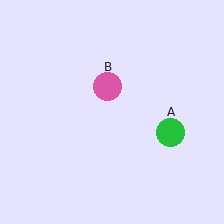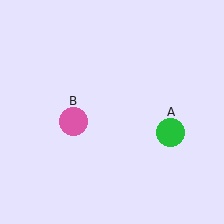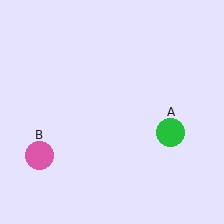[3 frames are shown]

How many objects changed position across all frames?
1 object changed position: pink circle (object B).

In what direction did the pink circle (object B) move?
The pink circle (object B) moved down and to the left.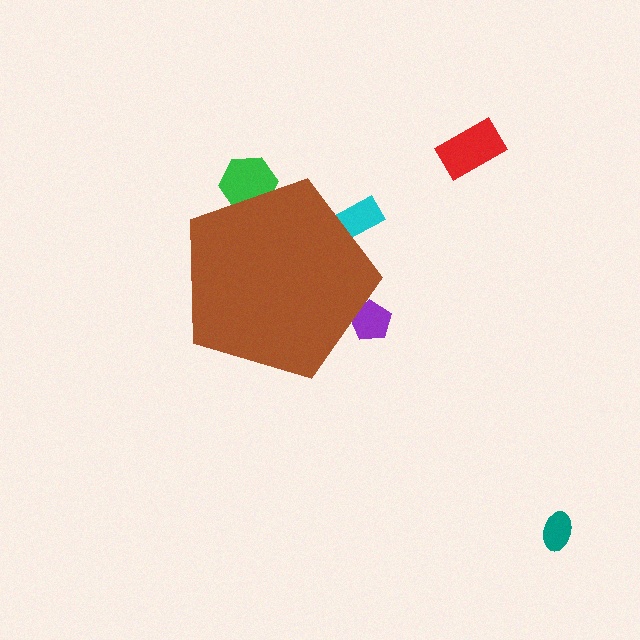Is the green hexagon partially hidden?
Yes, the green hexagon is partially hidden behind the brown pentagon.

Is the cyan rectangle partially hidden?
Yes, the cyan rectangle is partially hidden behind the brown pentagon.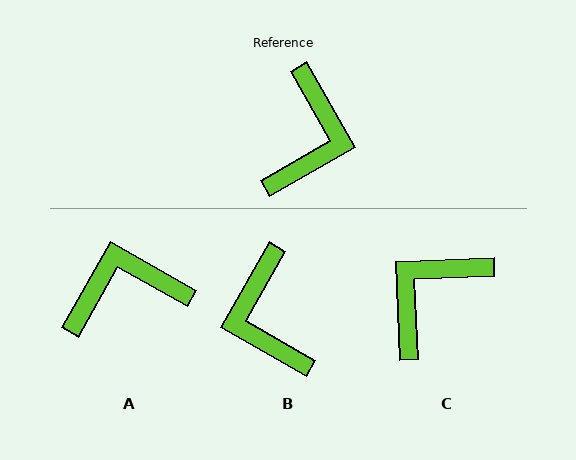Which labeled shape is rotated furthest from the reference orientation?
C, about 153 degrees away.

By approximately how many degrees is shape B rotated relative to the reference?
Approximately 149 degrees clockwise.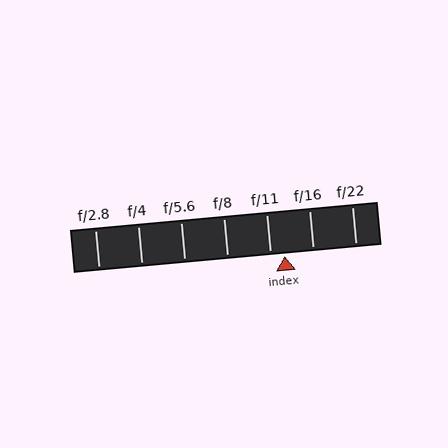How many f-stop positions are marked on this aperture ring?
There are 7 f-stop positions marked.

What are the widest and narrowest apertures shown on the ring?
The widest aperture shown is f/2.8 and the narrowest is f/22.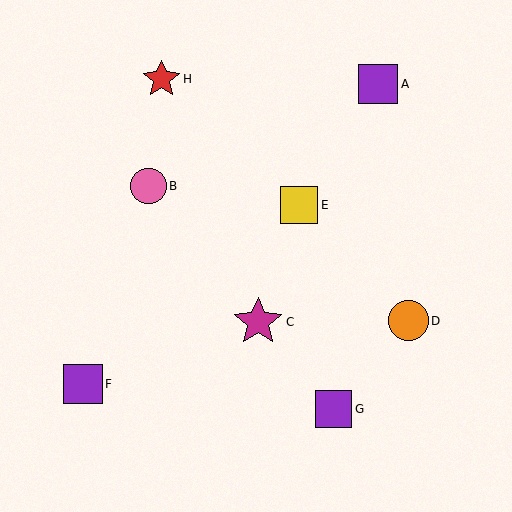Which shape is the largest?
The magenta star (labeled C) is the largest.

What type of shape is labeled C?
Shape C is a magenta star.